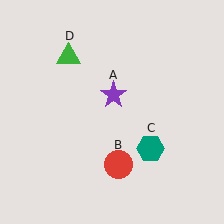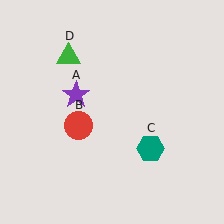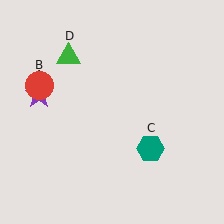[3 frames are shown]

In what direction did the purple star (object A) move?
The purple star (object A) moved left.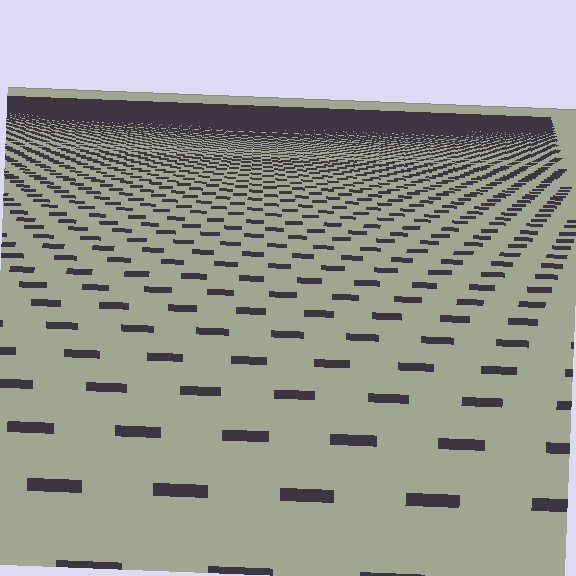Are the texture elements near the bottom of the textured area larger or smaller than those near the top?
Larger. Near the bottom, elements are closer to the viewer and appear at a bigger on-screen size.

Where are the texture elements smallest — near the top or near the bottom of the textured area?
Near the top.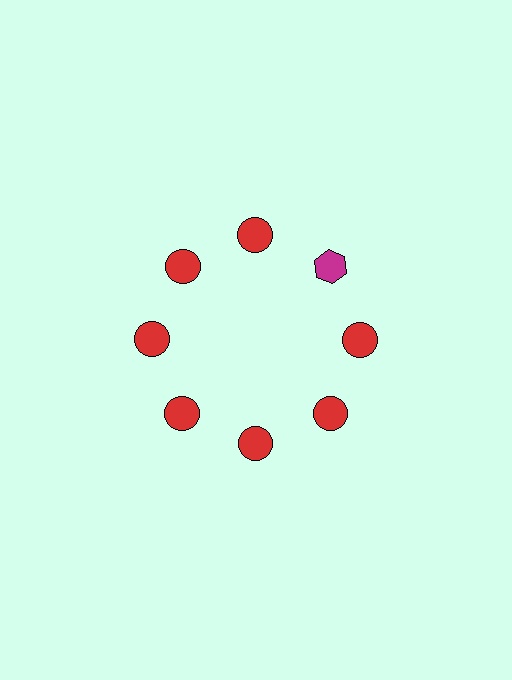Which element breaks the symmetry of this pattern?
The magenta hexagon at roughly the 2 o'clock position breaks the symmetry. All other shapes are red circles.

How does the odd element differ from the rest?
It differs in both color (magenta instead of red) and shape (hexagon instead of circle).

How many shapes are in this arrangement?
There are 8 shapes arranged in a ring pattern.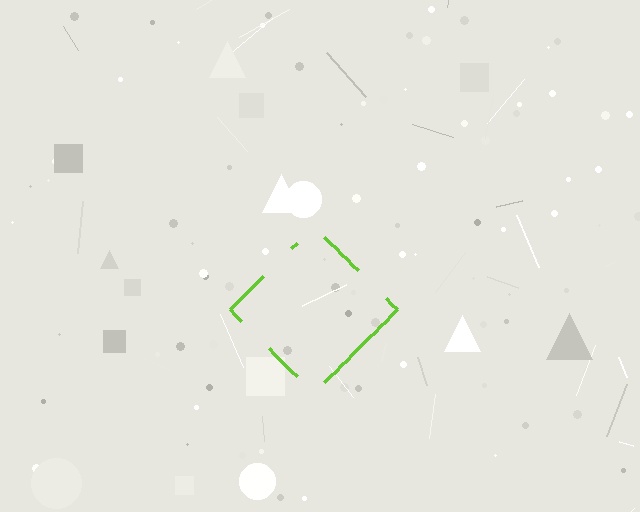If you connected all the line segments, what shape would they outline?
They would outline a diamond.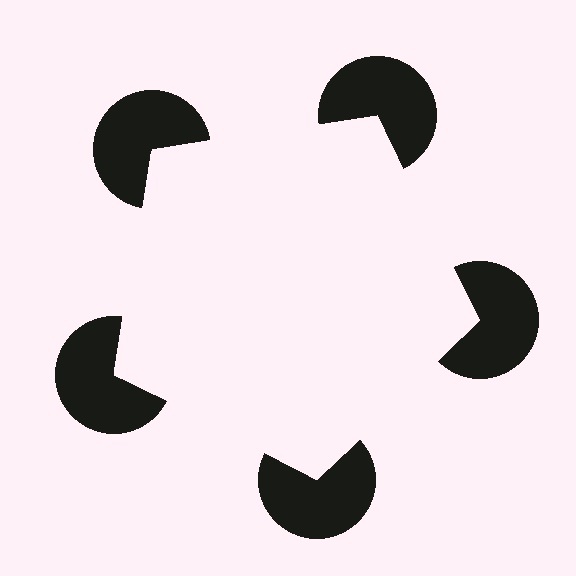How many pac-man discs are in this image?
There are 5 — one at each vertex of the illusory pentagon.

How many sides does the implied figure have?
5 sides.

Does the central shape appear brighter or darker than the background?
It typically appears slightly brighter than the background, even though no actual brightness change is drawn.